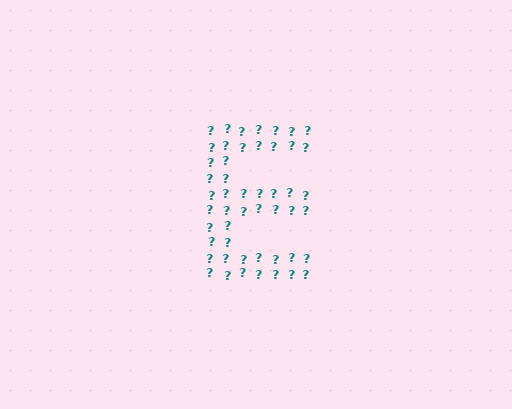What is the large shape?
The large shape is the letter E.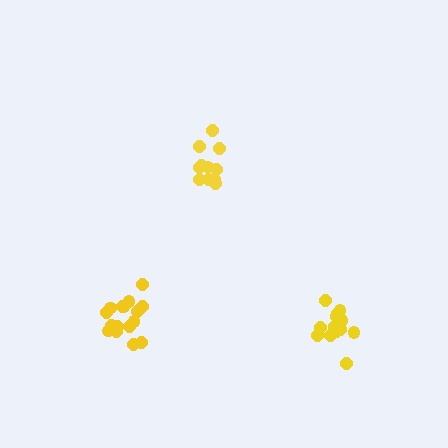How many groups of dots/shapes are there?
There are 3 groups.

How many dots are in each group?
Group 1: 11 dots, Group 2: 16 dots, Group 3: 13 dots (40 total).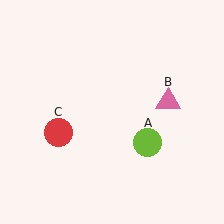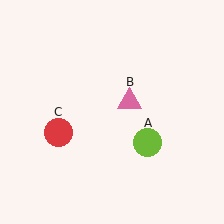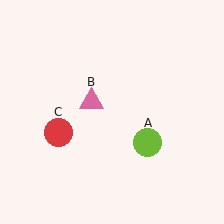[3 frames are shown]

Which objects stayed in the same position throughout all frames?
Lime circle (object A) and red circle (object C) remained stationary.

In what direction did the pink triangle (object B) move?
The pink triangle (object B) moved left.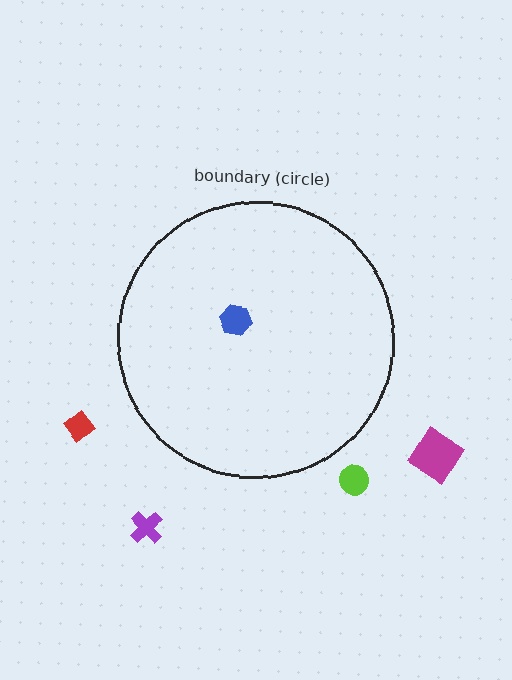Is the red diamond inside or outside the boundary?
Outside.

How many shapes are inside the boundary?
1 inside, 4 outside.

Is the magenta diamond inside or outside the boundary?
Outside.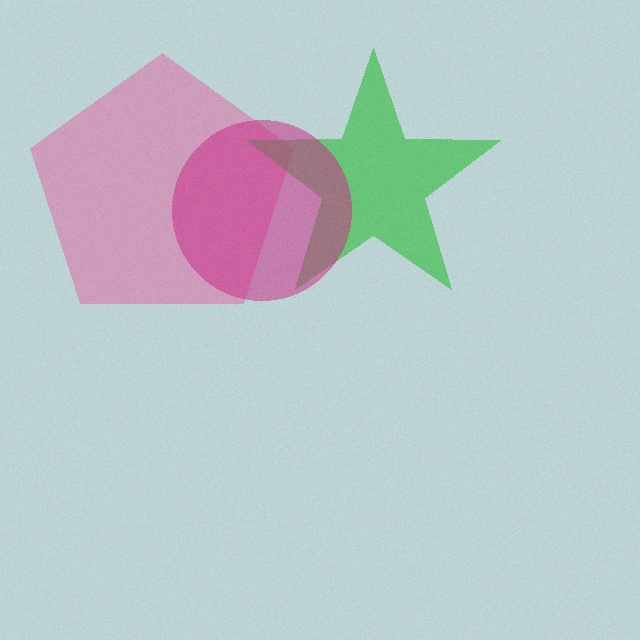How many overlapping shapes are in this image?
There are 3 overlapping shapes in the image.